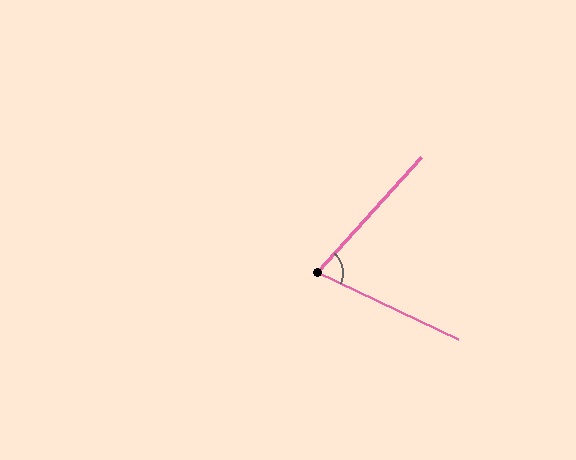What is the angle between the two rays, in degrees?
Approximately 73 degrees.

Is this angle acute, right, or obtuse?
It is acute.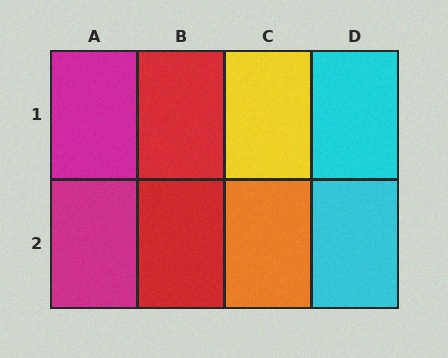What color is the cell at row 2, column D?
Cyan.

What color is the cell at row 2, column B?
Red.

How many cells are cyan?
2 cells are cyan.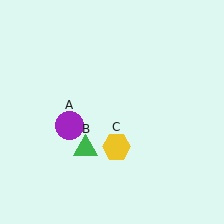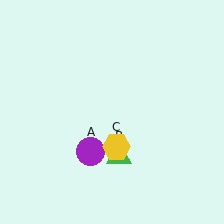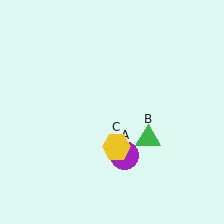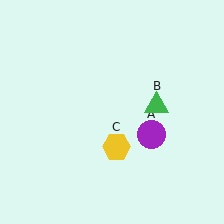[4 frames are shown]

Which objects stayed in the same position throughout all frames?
Yellow hexagon (object C) remained stationary.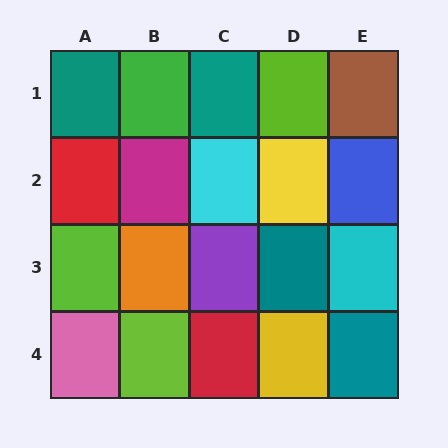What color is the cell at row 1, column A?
Teal.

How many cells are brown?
1 cell is brown.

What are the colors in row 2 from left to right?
Red, magenta, cyan, yellow, blue.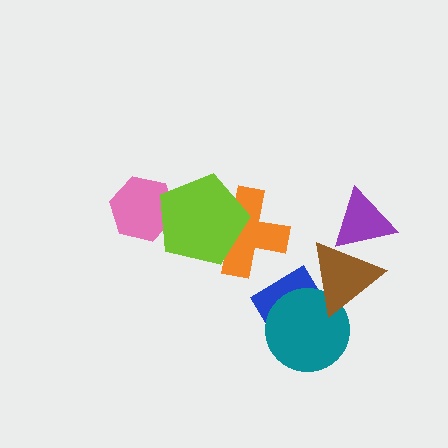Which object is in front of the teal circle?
The brown triangle is in front of the teal circle.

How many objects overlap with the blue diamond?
2 objects overlap with the blue diamond.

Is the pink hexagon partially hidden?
Yes, it is partially covered by another shape.